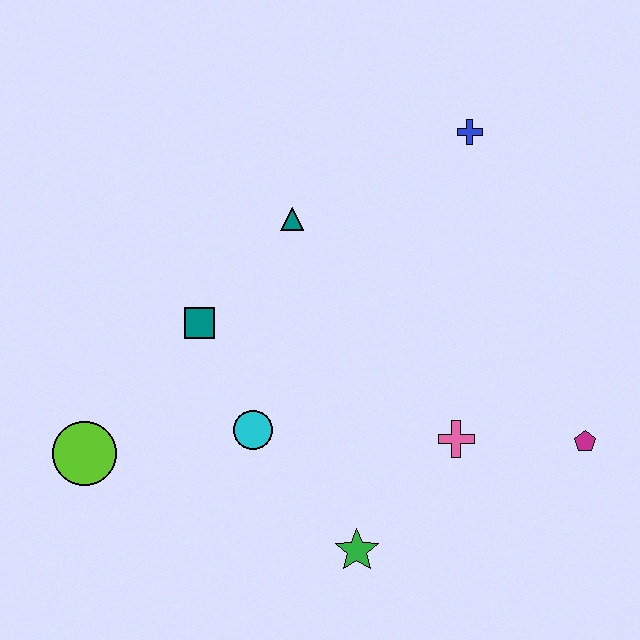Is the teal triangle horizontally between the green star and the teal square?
Yes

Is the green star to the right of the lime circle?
Yes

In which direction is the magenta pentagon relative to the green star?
The magenta pentagon is to the right of the green star.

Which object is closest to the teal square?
The cyan circle is closest to the teal square.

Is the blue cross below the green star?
No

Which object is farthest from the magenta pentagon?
The lime circle is farthest from the magenta pentagon.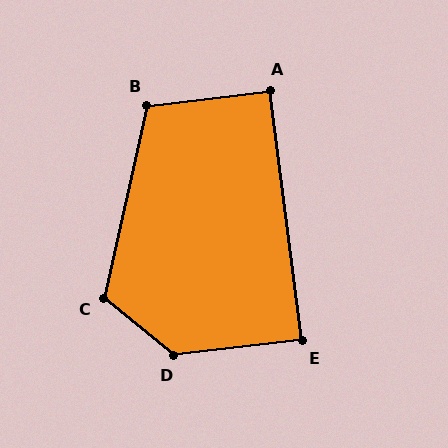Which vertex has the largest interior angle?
D, at approximately 134 degrees.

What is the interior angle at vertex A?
Approximately 90 degrees (approximately right).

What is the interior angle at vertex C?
Approximately 117 degrees (obtuse).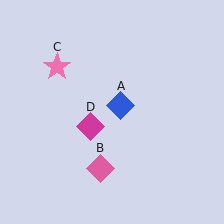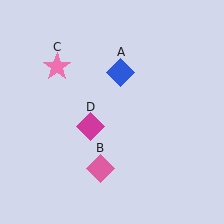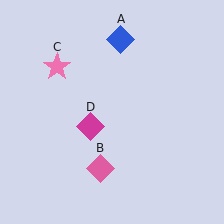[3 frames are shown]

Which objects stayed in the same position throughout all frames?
Pink diamond (object B) and pink star (object C) and magenta diamond (object D) remained stationary.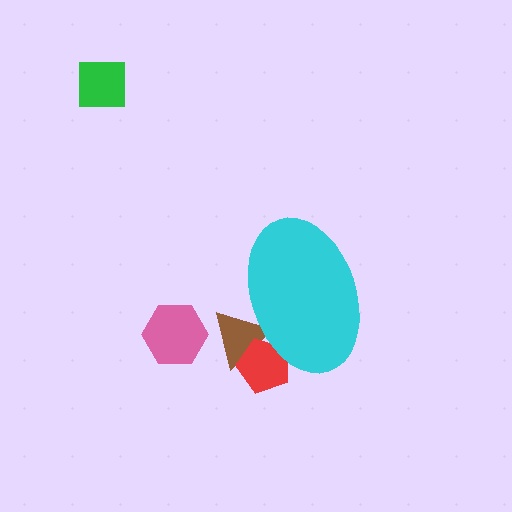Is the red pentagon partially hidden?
Yes, the red pentagon is partially hidden behind the cyan ellipse.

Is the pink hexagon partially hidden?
No, the pink hexagon is fully visible.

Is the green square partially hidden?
No, the green square is fully visible.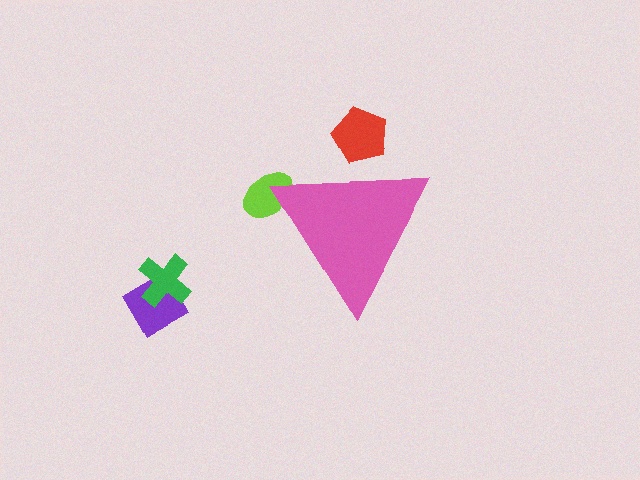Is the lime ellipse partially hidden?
Yes, the lime ellipse is partially hidden behind the pink triangle.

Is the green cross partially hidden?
No, the green cross is fully visible.